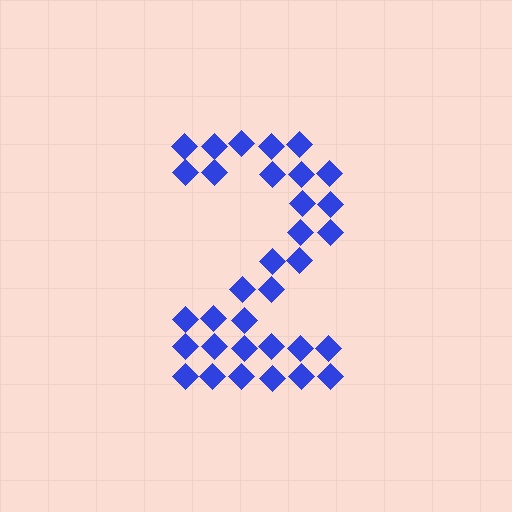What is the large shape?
The large shape is the digit 2.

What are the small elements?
The small elements are diamonds.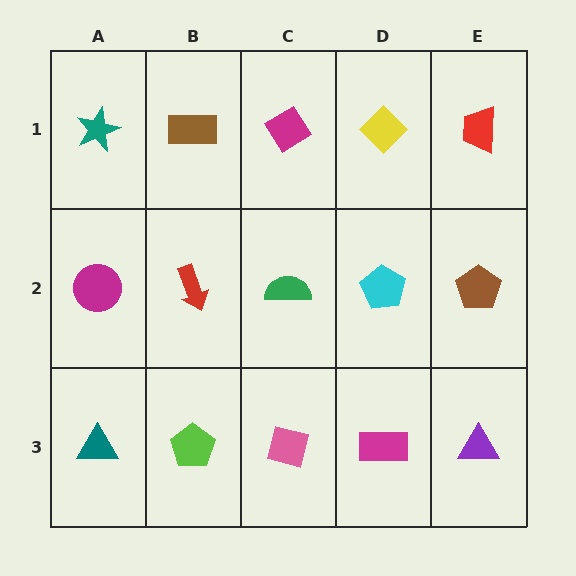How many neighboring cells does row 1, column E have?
2.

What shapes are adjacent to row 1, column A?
A magenta circle (row 2, column A), a brown rectangle (row 1, column B).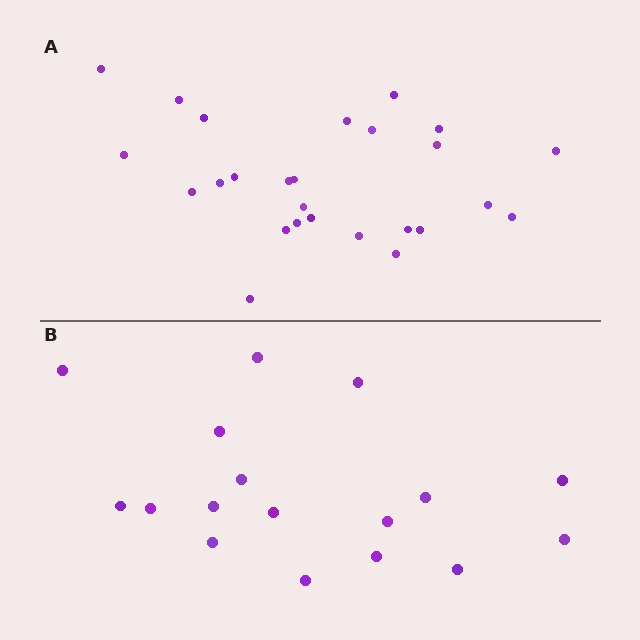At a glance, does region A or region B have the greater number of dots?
Region A (the top region) has more dots.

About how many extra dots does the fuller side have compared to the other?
Region A has roughly 8 or so more dots than region B.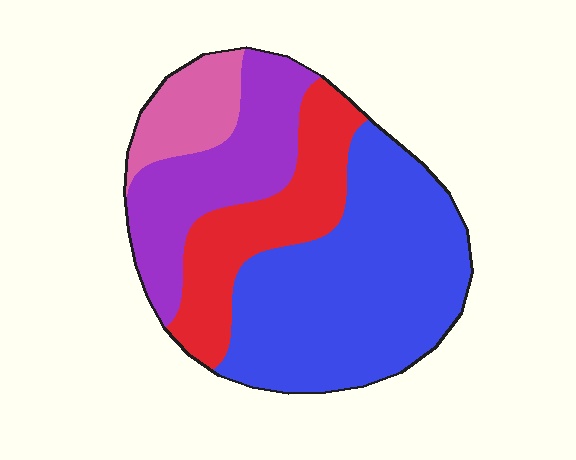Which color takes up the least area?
Pink, at roughly 10%.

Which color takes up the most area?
Blue, at roughly 45%.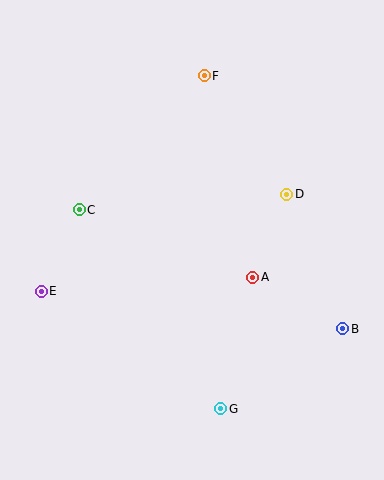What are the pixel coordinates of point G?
Point G is at (221, 409).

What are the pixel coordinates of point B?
Point B is at (343, 329).